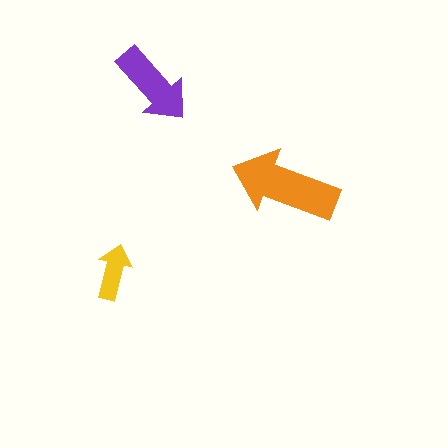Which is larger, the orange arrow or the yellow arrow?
The orange one.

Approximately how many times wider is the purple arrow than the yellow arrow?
About 1.5 times wider.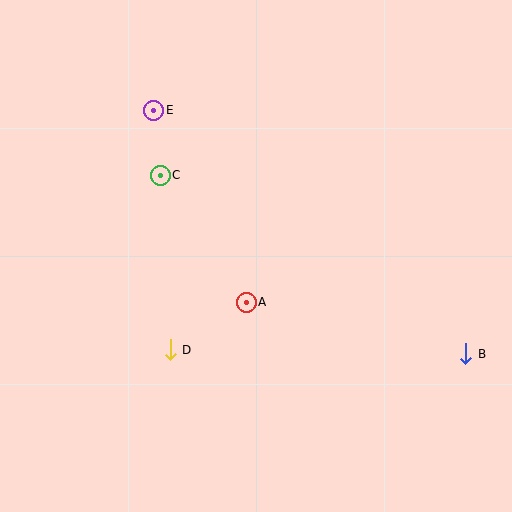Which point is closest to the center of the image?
Point A at (246, 302) is closest to the center.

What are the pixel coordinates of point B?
Point B is at (466, 354).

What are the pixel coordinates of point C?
Point C is at (160, 175).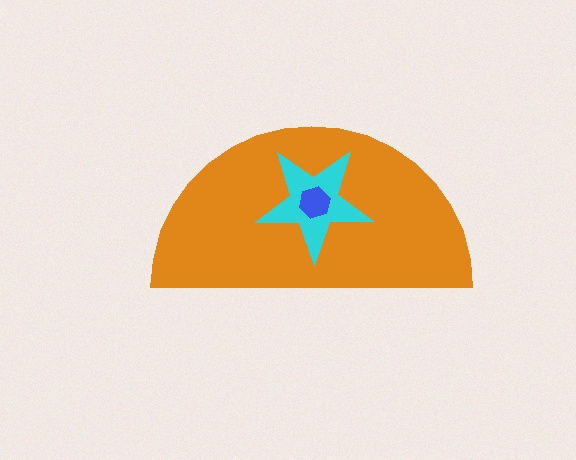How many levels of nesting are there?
3.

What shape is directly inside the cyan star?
The blue hexagon.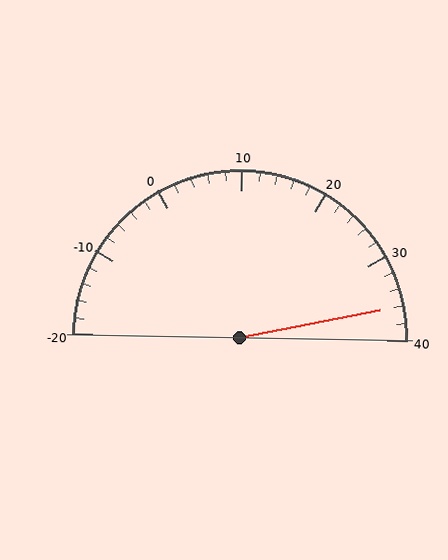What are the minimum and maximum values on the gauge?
The gauge ranges from -20 to 40.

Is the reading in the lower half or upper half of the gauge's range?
The reading is in the upper half of the range (-20 to 40).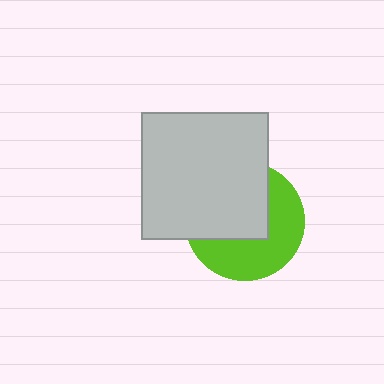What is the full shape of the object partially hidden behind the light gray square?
The partially hidden object is a lime circle.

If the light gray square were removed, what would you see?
You would see the complete lime circle.